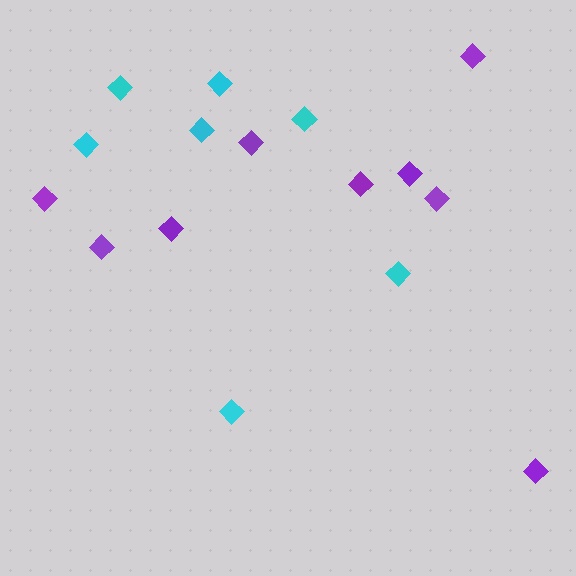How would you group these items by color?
There are 2 groups: one group of purple diamonds (9) and one group of cyan diamonds (7).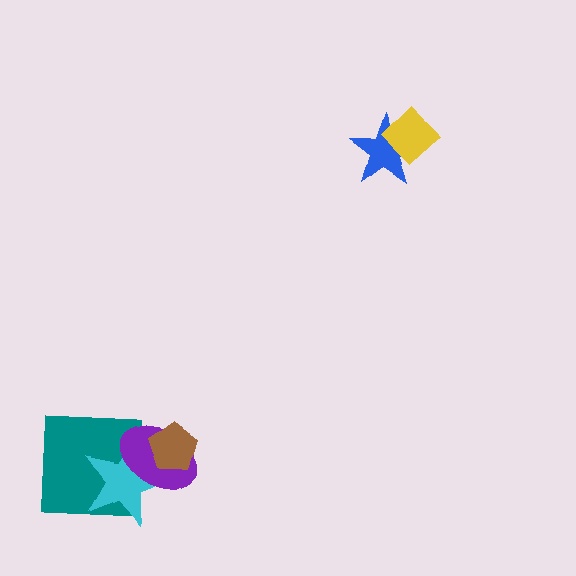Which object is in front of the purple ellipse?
The brown pentagon is in front of the purple ellipse.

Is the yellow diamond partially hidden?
No, no other shape covers it.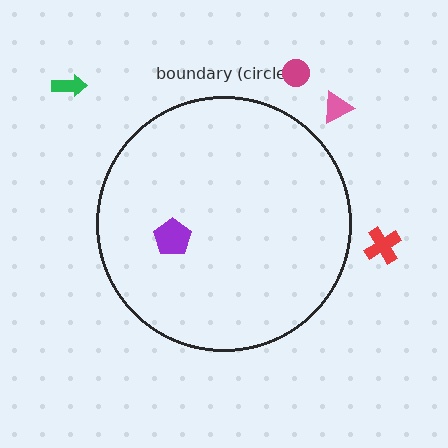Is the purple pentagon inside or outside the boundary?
Inside.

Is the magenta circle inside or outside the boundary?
Outside.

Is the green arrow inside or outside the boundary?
Outside.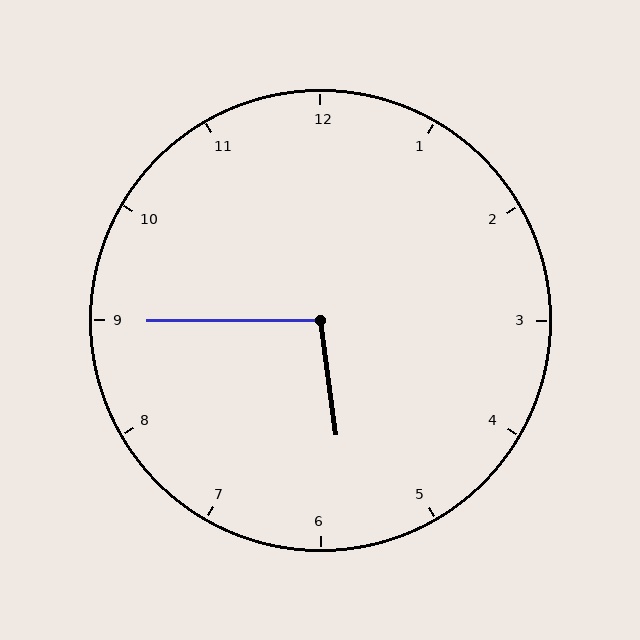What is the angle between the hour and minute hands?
Approximately 98 degrees.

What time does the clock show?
5:45.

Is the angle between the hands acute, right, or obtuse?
It is obtuse.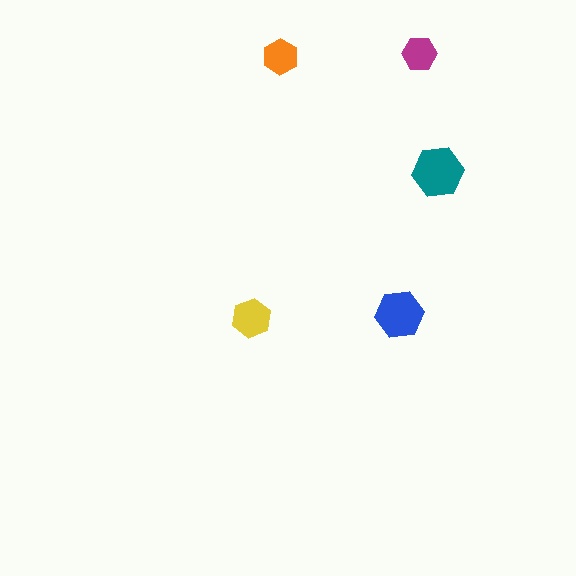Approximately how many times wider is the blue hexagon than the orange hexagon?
About 1.5 times wider.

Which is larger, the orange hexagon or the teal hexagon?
The teal one.